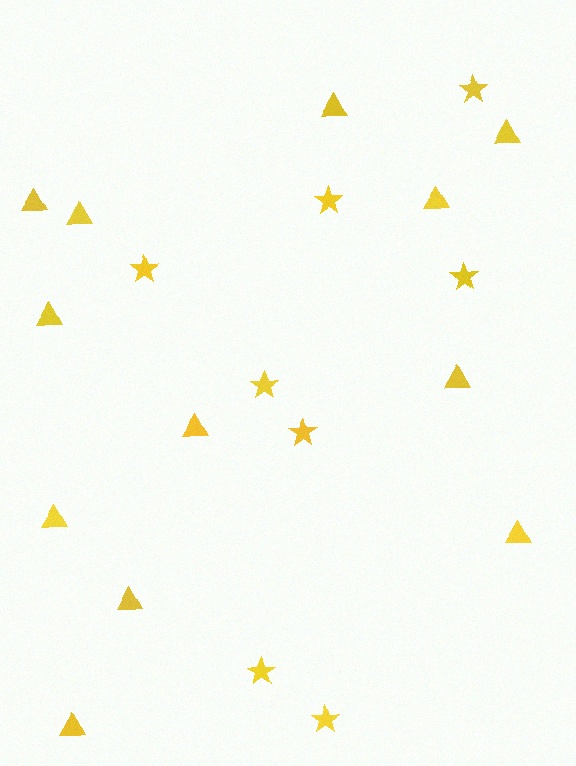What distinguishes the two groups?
There are 2 groups: one group of stars (8) and one group of triangles (12).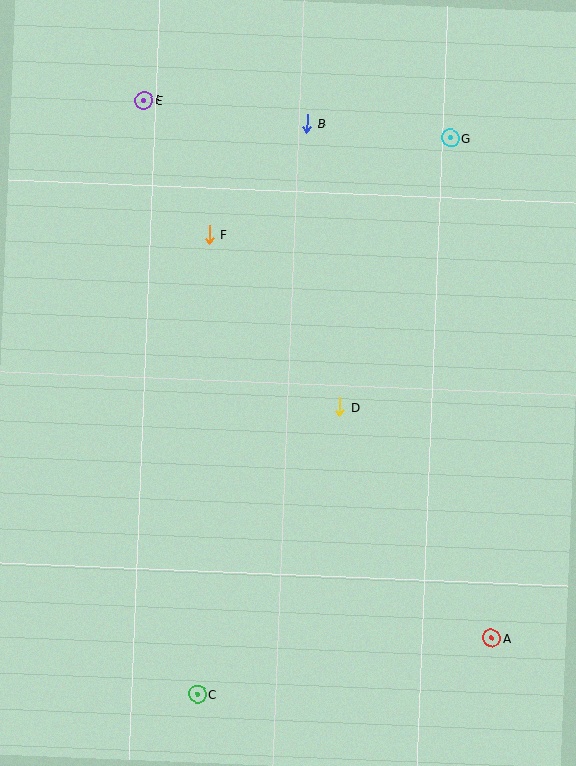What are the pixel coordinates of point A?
Point A is at (491, 638).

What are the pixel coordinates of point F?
Point F is at (209, 235).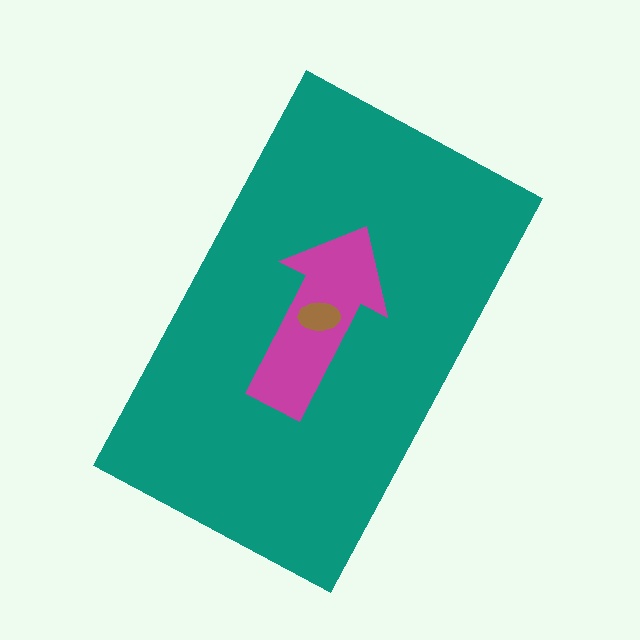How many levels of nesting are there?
3.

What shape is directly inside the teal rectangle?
The magenta arrow.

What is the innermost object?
The brown ellipse.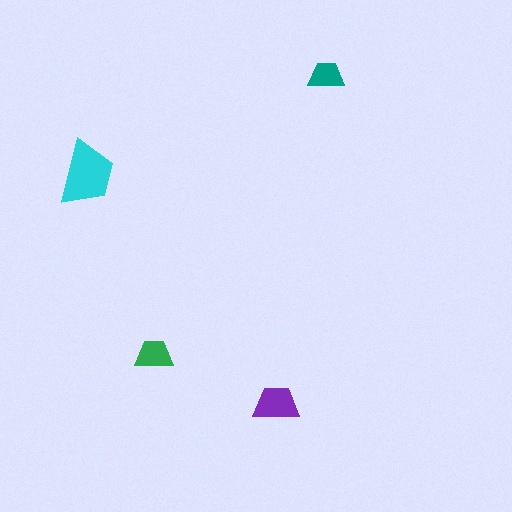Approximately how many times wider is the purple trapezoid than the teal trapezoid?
About 1.5 times wider.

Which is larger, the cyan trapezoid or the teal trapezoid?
The cyan one.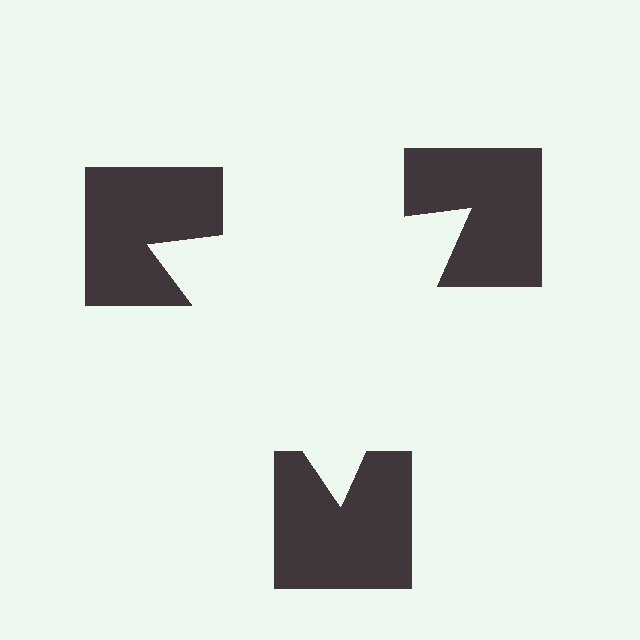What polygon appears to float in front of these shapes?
An illusory triangle — its edges are inferred from the aligned wedge cuts in the notched squares, not physically drawn.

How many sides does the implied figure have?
3 sides.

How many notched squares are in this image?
There are 3 — one at each vertex of the illusory triangle.